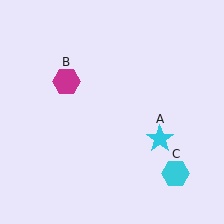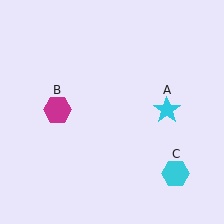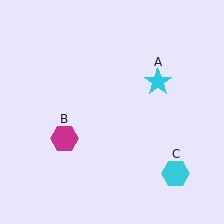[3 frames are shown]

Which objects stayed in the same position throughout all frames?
Cyan hexagon (object C) remained stationary.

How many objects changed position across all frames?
2 objects changed position: cyan star (object A), magenta hexagon (object B).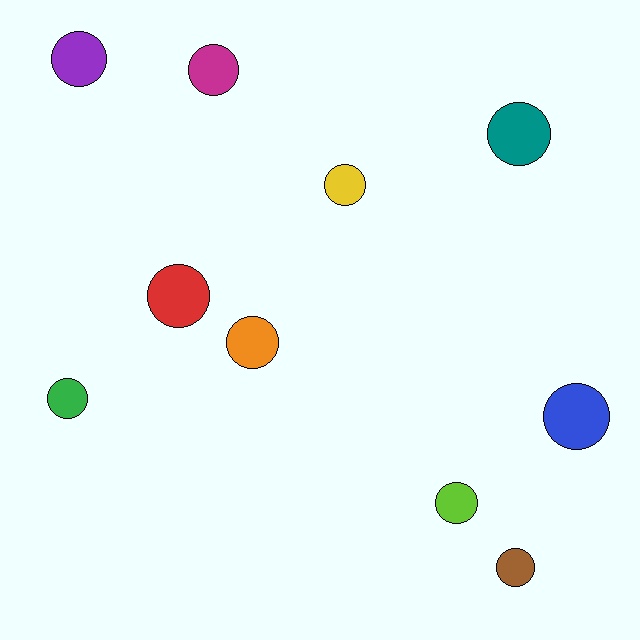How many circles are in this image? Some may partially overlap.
There are 10 circles.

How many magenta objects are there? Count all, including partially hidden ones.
There is 1 magenta object.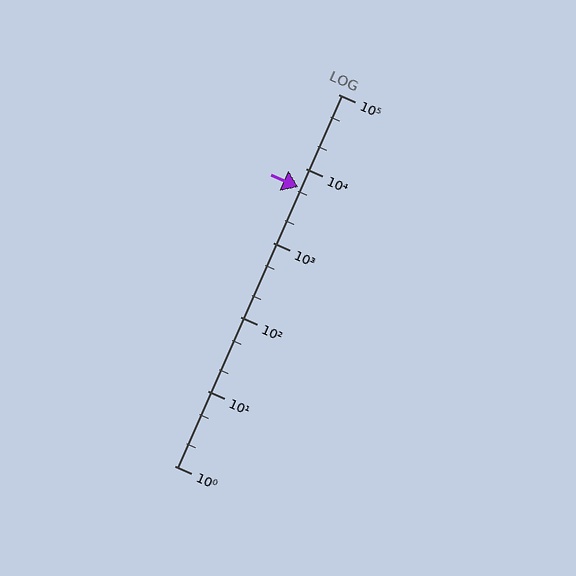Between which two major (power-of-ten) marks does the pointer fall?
The pointer is between 1000 and 10000.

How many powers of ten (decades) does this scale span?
The scale spans 5 decades, from 1 to 100000.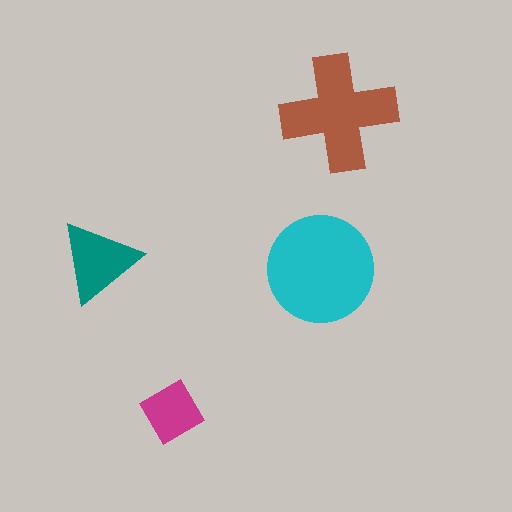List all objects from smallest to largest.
The magenta diamond, the teal triangle, the brown cross, the cyan circle.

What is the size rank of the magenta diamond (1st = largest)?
4th.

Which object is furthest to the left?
The teal triangle is leftmost.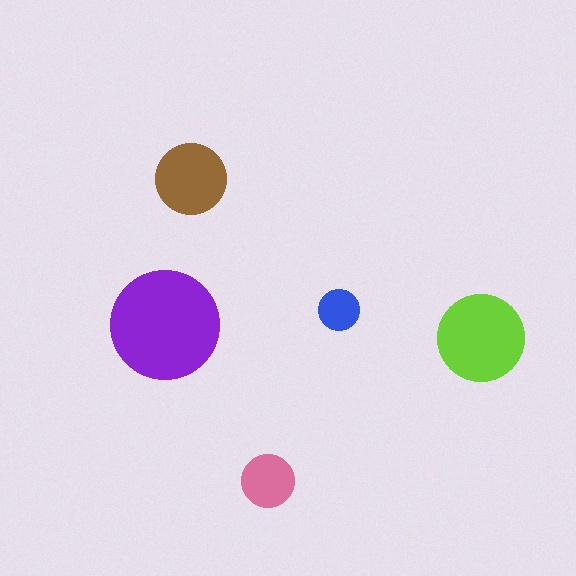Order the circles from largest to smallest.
the purple one, the lime one, the brown one, the pink one, the blue one.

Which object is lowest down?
The pink circle is bottommost.